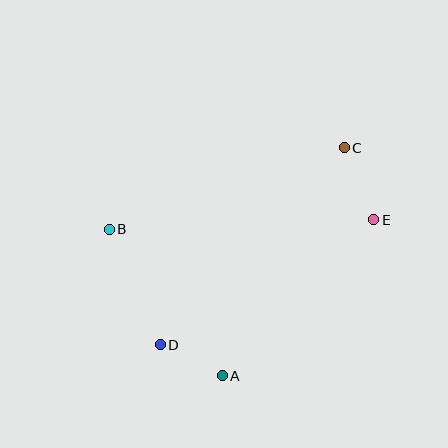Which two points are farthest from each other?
Points C and D are farthest from each other.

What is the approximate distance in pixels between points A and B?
The distance between A and B is approximately 185 pixels.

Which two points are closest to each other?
Points A and D are closest to each other.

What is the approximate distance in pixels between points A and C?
The distance between A and C is approximately 259 pixels.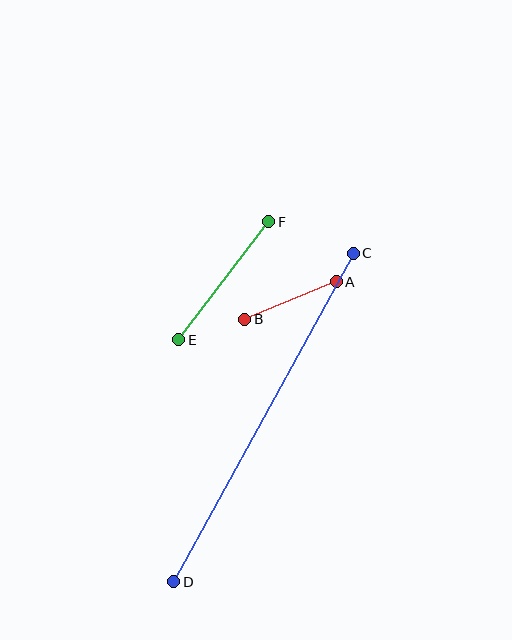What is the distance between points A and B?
The distance is approximately 99 pixels.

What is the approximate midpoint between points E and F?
The midpoint is at approximately (224, 281) pixels.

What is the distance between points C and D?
The distance is approximately 374 pixels.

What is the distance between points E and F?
The distance is approximately 148 pixels.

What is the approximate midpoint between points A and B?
The midpoint is at approximately (290, 300) pixels.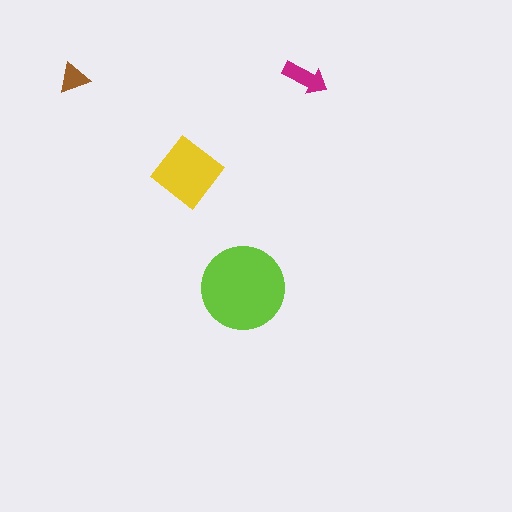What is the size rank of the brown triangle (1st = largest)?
4th.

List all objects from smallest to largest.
The brown triangle, the magenta arrow, the yellow diamond, the lime circle.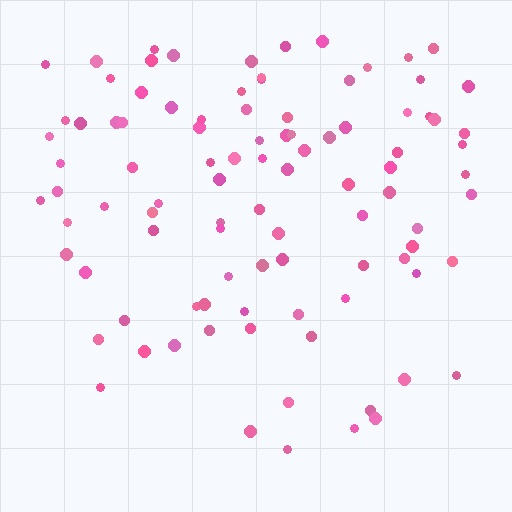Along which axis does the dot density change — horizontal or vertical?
Vertical.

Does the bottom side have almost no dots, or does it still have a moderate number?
Still a moderate number, just noticeably fewer than the top.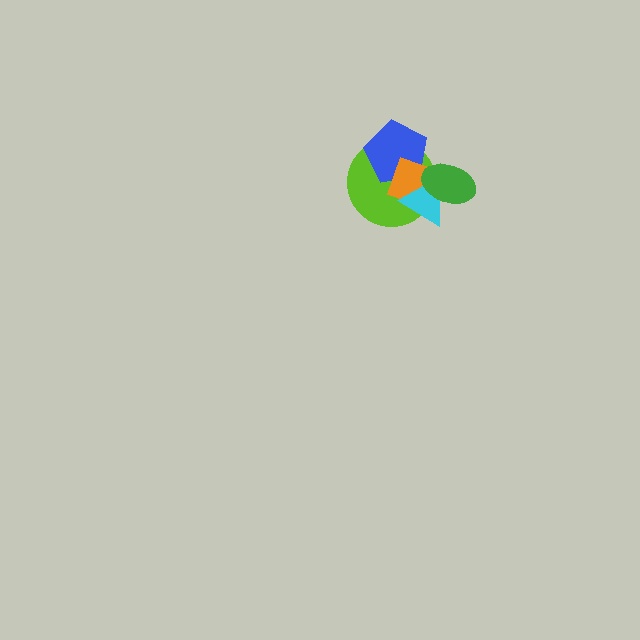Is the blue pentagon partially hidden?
Yes, it is partially covered by another shape.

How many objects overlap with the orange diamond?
4 objects overlap with the orange diamond.